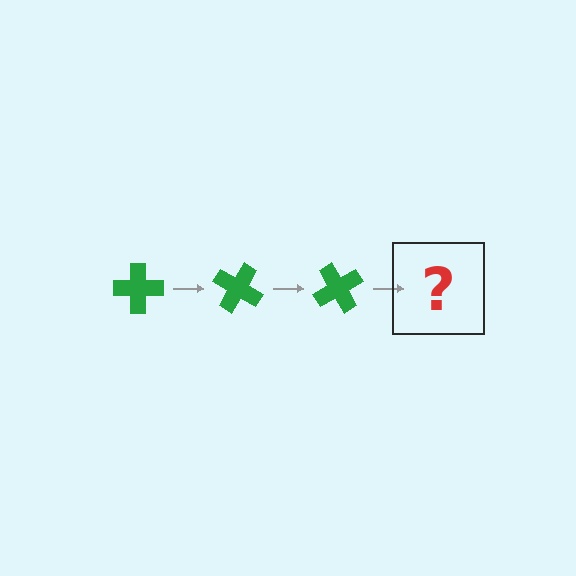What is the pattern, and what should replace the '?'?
The pattern is that the cross rotates 30 degrees each step. The '?' should be a green cross rotated 90 degrees.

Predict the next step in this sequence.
The next step is a green cross rotated 90 degrees.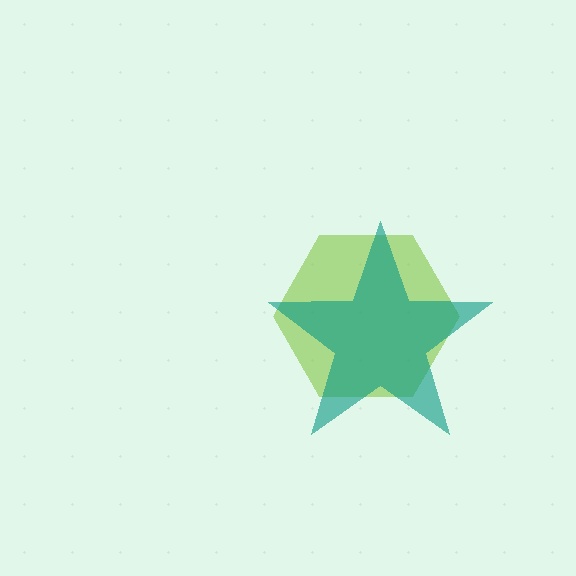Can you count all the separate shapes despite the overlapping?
Yes, there are 2 separate shapes.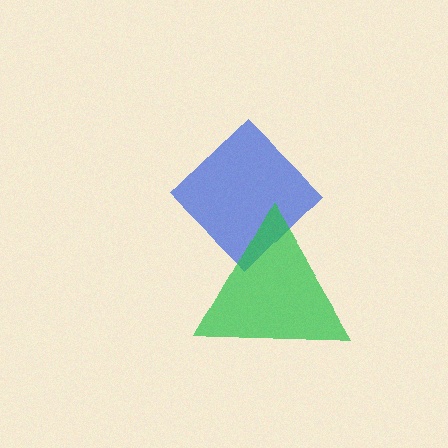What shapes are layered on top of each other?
The layered shapes are: a blue diamond, a green triangle.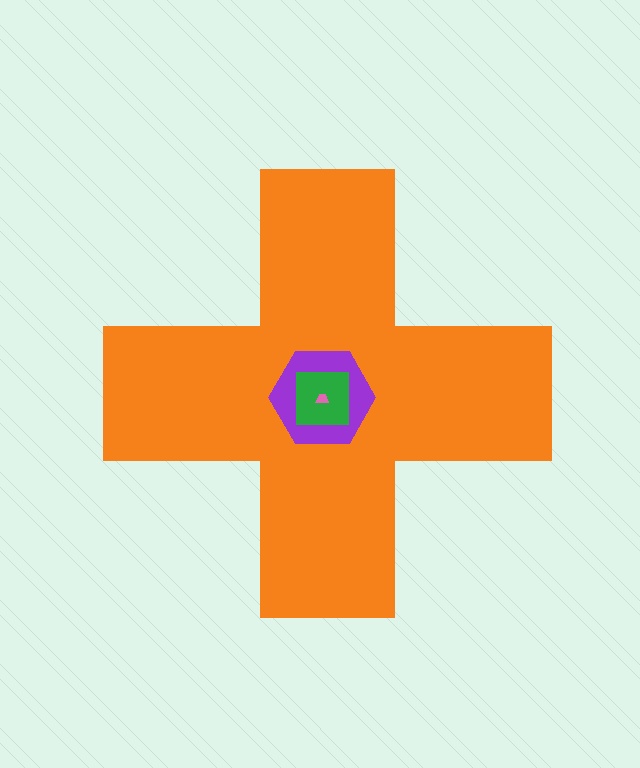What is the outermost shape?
The orange cross.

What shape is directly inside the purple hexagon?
The green square.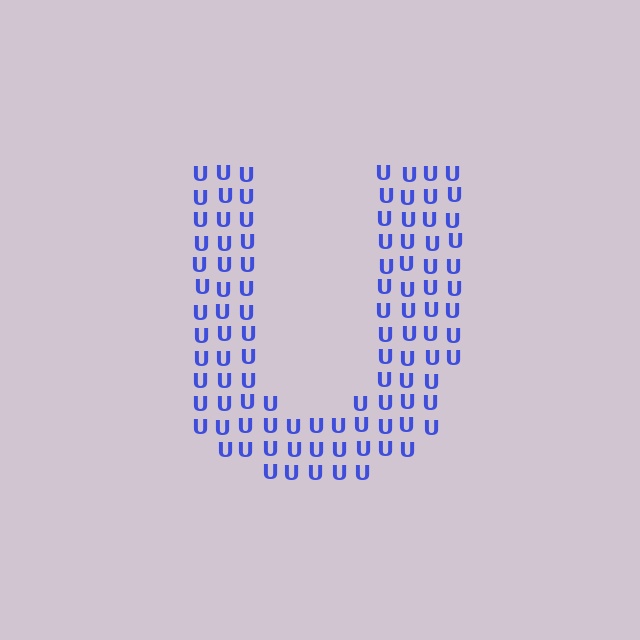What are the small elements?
The small elements are letter U's.